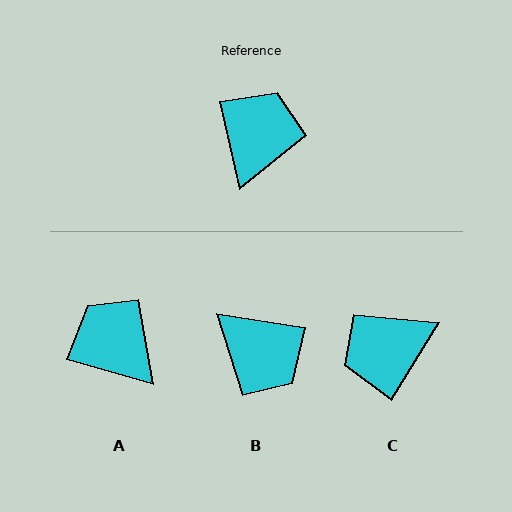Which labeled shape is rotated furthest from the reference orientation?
C, about 136 degrees away.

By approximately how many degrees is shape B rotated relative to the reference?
Approximately 112 degrees clockwise.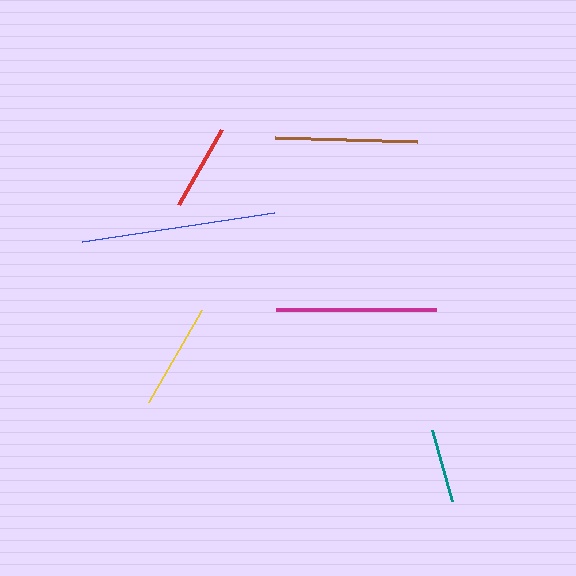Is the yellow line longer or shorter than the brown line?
The brown line is longer than the yellow line.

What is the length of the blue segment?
The blue segment is approximately 195 pixels long.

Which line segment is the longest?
The blue line is the longest at approximately 195 pixels.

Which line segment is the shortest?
The teal line is the shortest at approximately 74 pixels.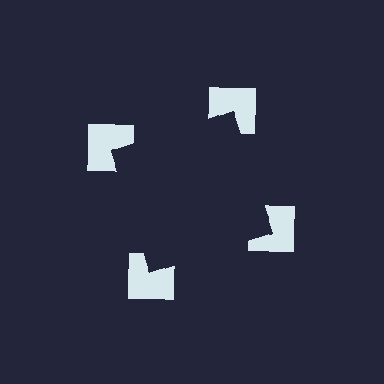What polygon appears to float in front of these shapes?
An illusory square — its edges are inferred from the aligned wedge cuts in the notched squares, not physically drawn.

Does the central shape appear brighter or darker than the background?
It typically appears slightly darker than the background, even though no actual brightness change is drawn.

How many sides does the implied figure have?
4 sides.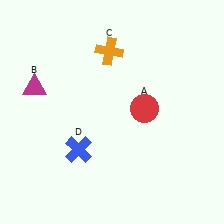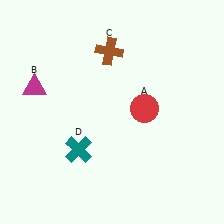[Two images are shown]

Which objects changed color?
C changed from orange to brown. D changed from blue to teal.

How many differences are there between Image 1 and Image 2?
There are 2 differences between the two images.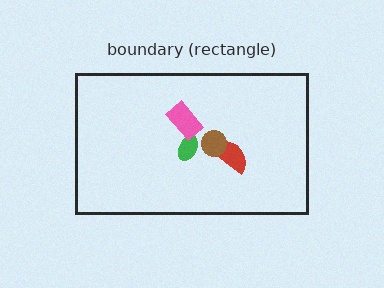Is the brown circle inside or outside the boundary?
Inside.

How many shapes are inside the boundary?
4 inside, 0 outside.